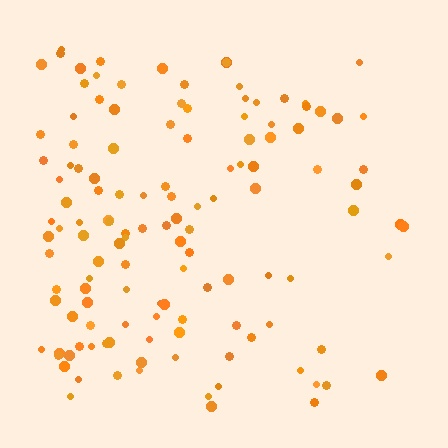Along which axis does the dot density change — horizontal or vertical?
Horizontal.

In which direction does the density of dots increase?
From right to left, with the left side densest.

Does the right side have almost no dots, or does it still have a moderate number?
Still a moderate number, just noticeably fewer than the left.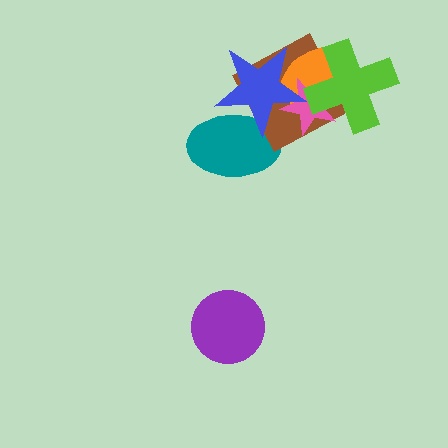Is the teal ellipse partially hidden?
Yes, it is partially covered by another shape.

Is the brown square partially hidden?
Yes, it is partially covered by another shape.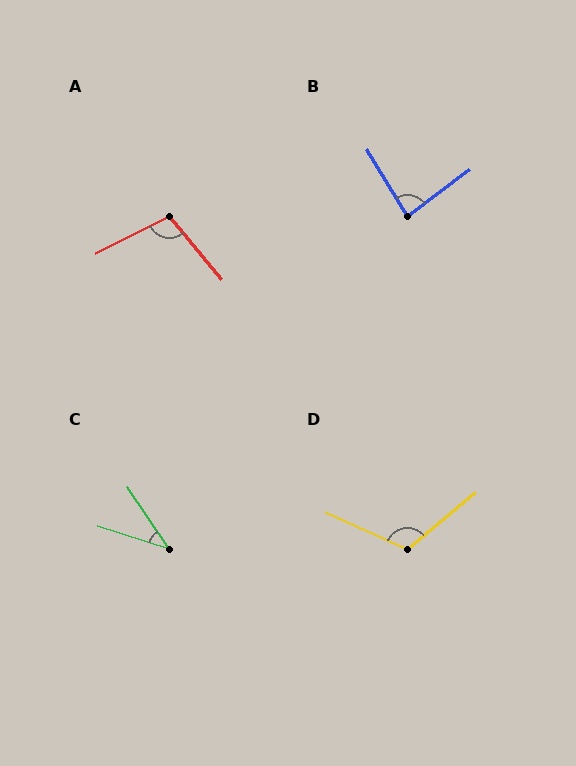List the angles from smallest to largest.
C (38°), B (84°), A (103°), D (115°).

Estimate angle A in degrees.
Approximately 103 degrees.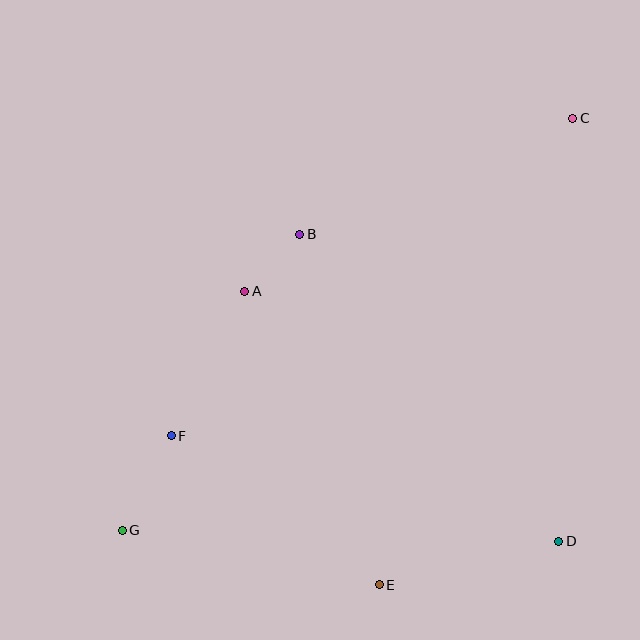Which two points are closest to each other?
Points A and B are closest to each other.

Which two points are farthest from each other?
Points C and G are farthest from each other.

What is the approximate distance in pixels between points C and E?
The distance between C and E is approximately 505 pixels.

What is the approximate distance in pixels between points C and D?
The distance between C and D is approximately 423 pixels.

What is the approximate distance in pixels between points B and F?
The distance between B and F is approximately 239 pixels.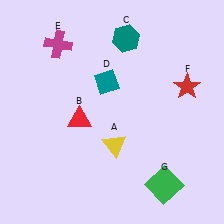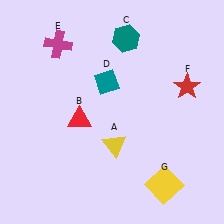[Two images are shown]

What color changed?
The square (G) changed from green in Image 1 to yellow in Image 2.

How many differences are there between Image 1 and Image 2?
There is 1 difference between the two images.